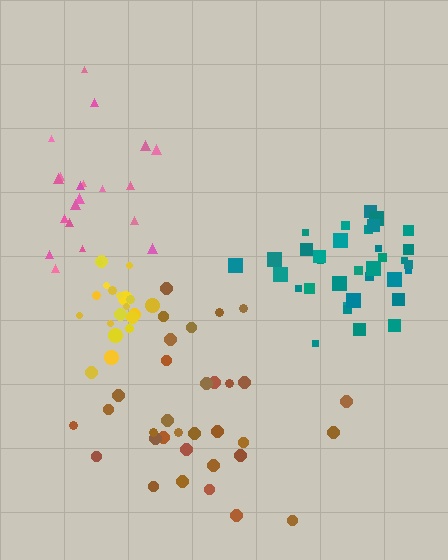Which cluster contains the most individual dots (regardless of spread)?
Teal (34).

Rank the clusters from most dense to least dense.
yellow, teal, pink, brown.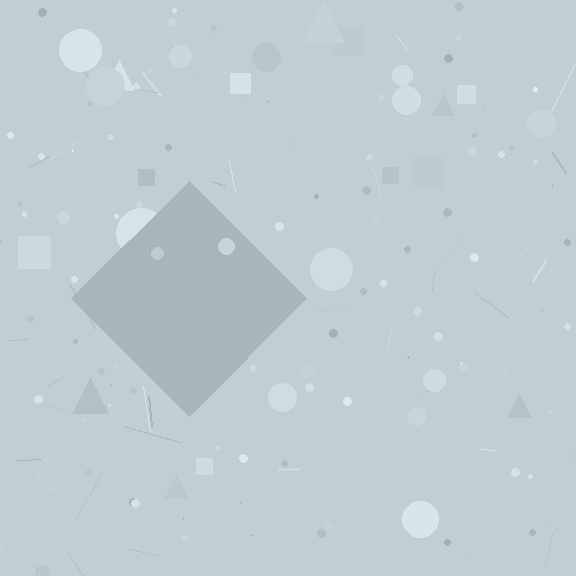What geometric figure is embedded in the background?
A diamond is embedded in the background.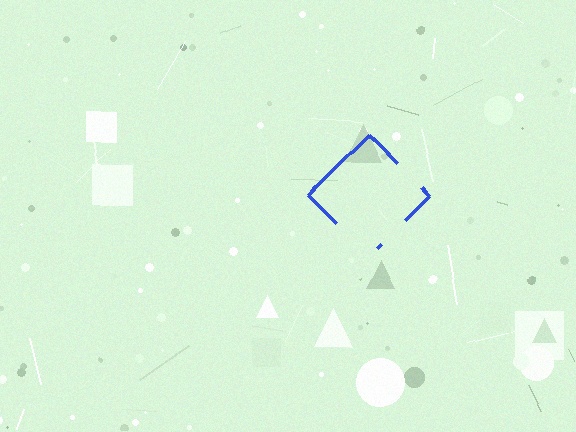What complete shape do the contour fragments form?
The contour fragments form a diamond.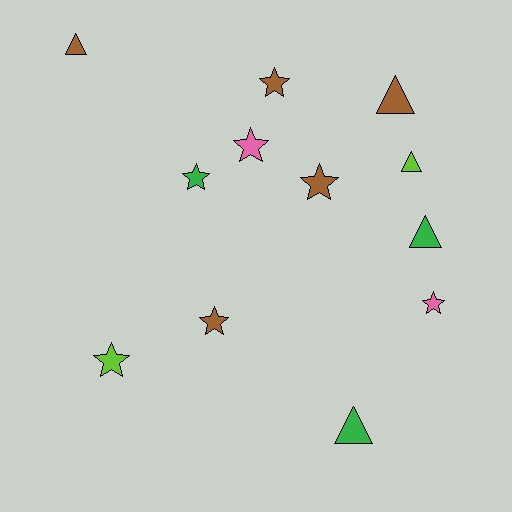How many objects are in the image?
There are 12 objects.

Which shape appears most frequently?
Star, with 7 objects.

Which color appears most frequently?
Brown, with 5 objects.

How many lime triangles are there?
There is 1 lime triangle.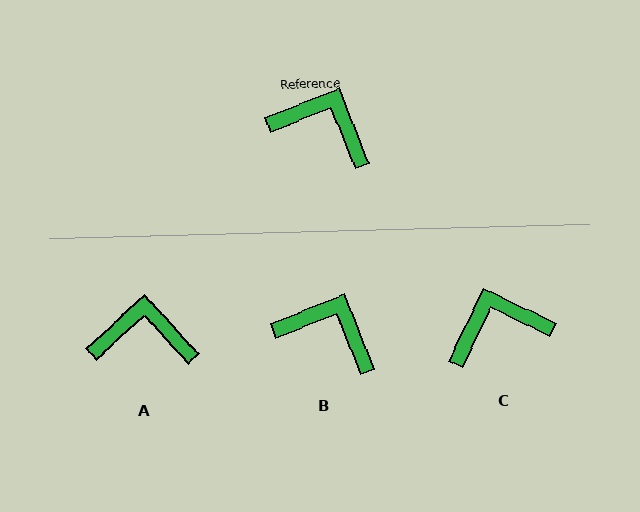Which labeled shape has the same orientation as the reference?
B.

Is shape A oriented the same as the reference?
No, it is off by about 21 degrees.